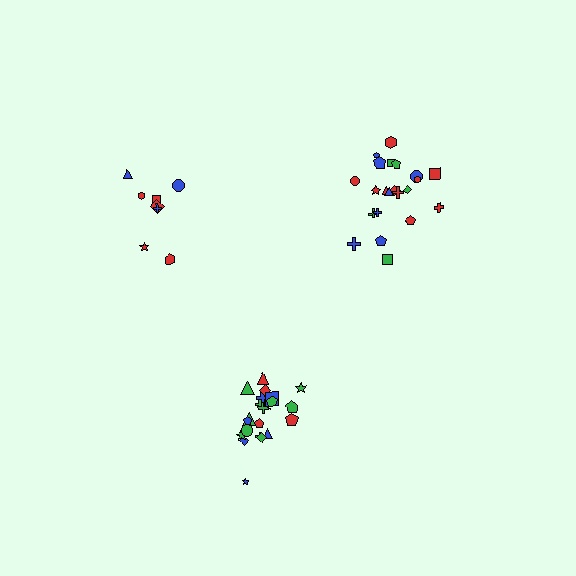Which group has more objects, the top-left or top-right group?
The top-right group.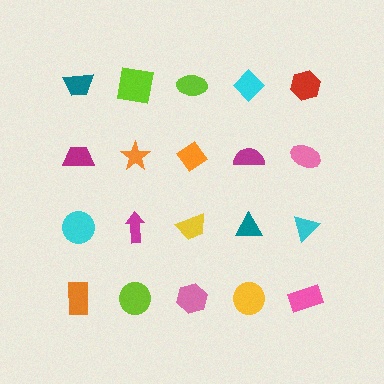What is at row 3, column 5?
A cyan triangle.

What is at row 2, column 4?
A magenta semicircle.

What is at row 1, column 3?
A lime ellipse.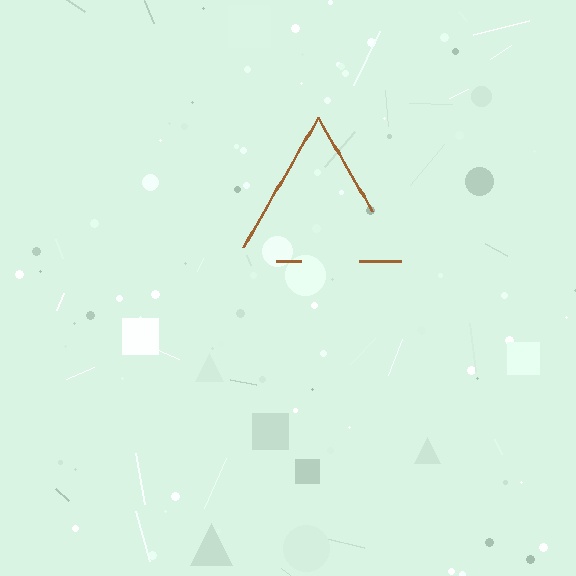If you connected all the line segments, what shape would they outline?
They would outline a triangle.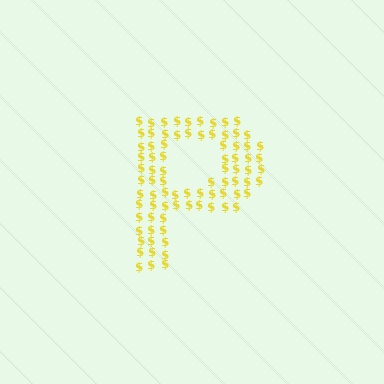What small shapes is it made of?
It is made of small dollar signs.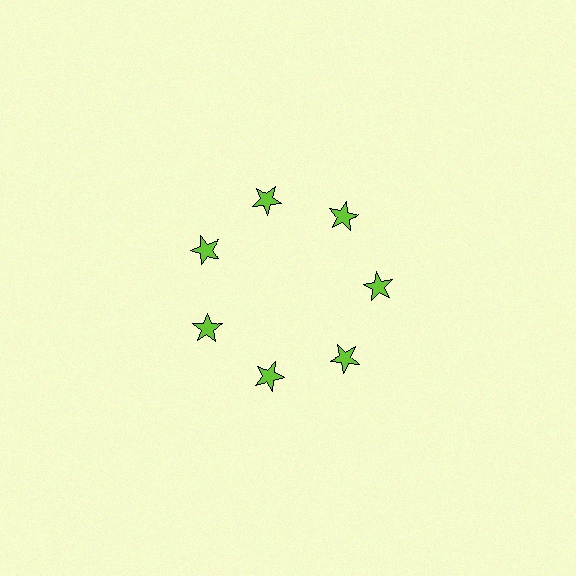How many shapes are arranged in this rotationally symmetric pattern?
There are 7 shapes, arranged in 7 groups of 1.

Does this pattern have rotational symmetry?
Yes, this pattern has 7-fold rotational symmetry. It looks the same after rotating 51 degrees around the center.